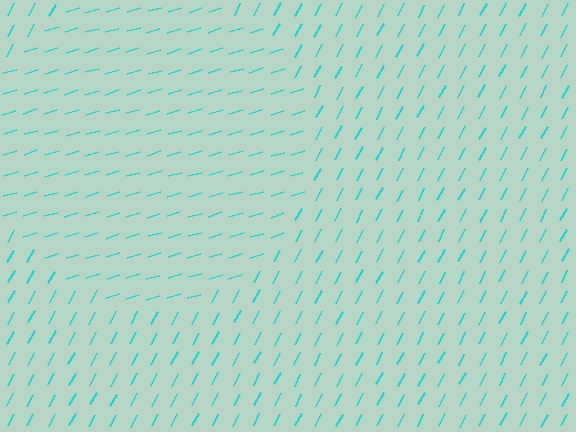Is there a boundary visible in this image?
Yes, there is a texture boundary formed by a change in line orientation.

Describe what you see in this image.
The image is filled with small cyan line segments. A circle region in the image has lines oriented differently from the surrounding lines, creating a visible texture boundary.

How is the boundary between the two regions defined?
The boundary is defined purely by a change in line orientation (approximately 45 degrees difference). All lines are the same color and thickness.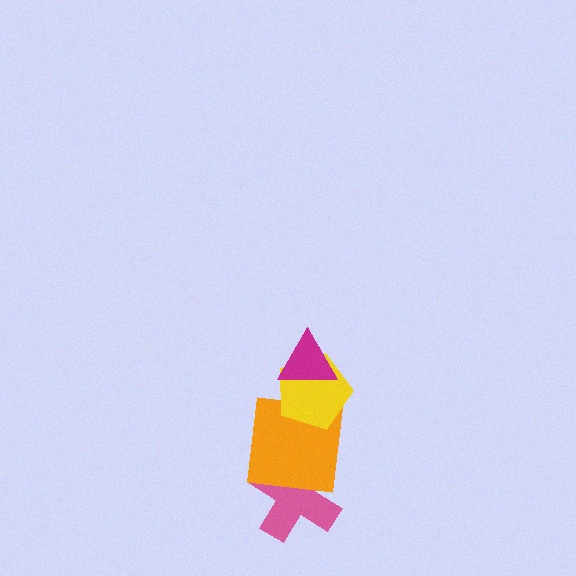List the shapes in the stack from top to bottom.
From top to bottom: the magenta triangle, the yellow pentagon, the orange square, the pink cross.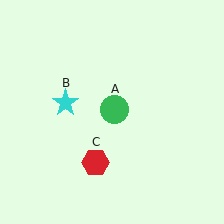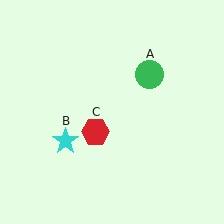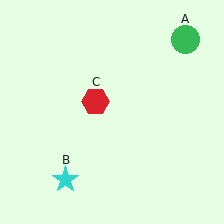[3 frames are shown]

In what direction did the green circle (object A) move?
The green circle (object A) moved up and to the right.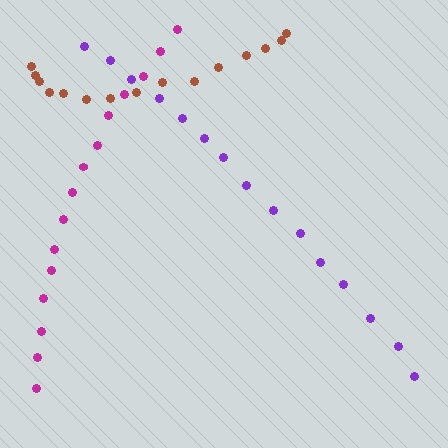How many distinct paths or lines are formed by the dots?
There are 3 distinct paths.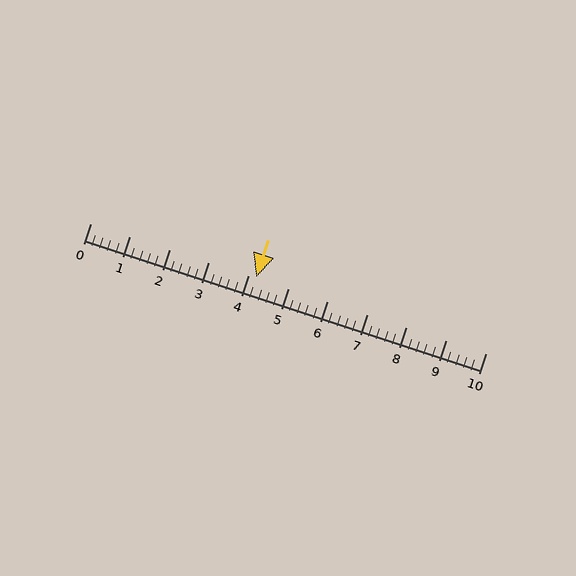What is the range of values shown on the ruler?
The ruler shows values from 0 to 10.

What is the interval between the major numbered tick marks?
The major tick marks are spaced 1 units apart.